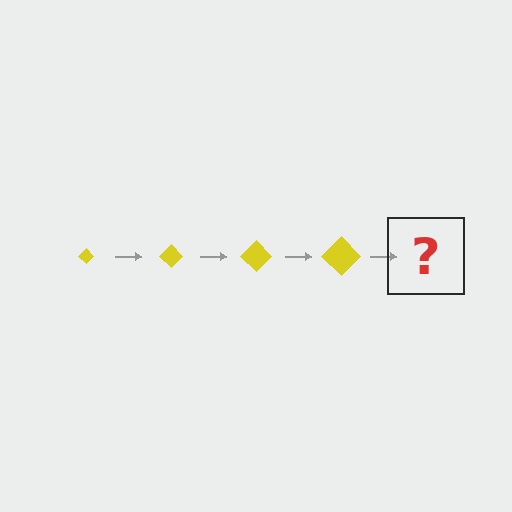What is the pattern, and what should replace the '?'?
The pattern is that the diamond gets progressively larger each step. The '?' should be a yellow diamond, larger than the previous one.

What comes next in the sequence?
The next element should be a yellow diamond, larger than the previous one.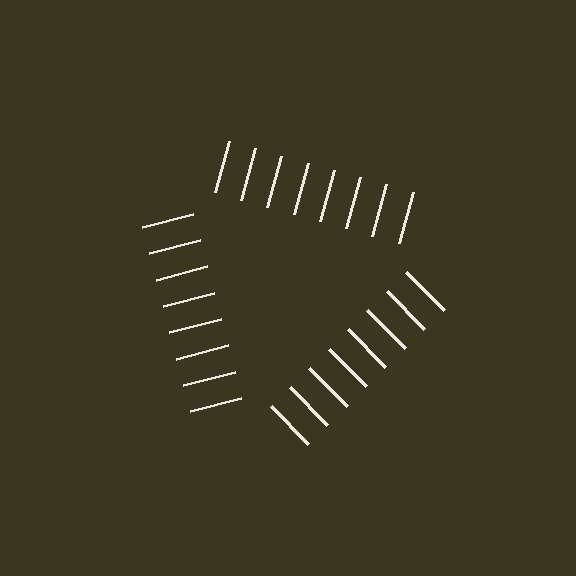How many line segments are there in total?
24 — 8 along each of the 3 edges.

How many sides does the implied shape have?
3 sides — the line-ends trace a triangle.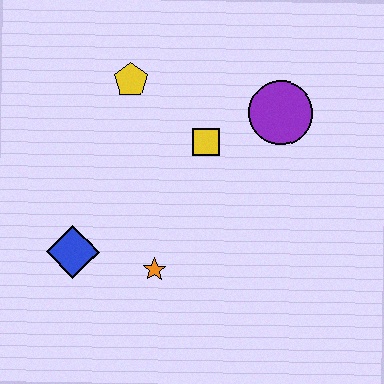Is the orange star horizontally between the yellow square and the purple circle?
No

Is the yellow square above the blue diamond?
Yes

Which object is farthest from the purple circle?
The blue diamond is farthest from the purple circle.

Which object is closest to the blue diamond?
The orange star is closest to the blue diamond.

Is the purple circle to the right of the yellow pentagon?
Yes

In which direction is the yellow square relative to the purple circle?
The yellow square is to the left of the purple circle.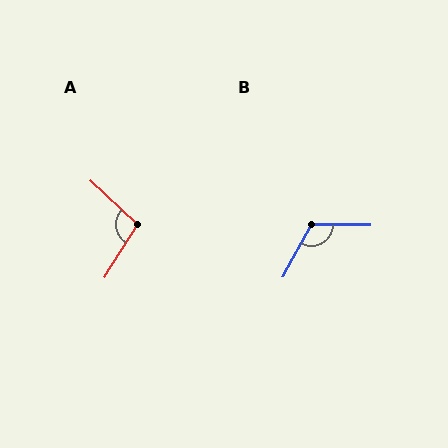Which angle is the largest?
B, at approximately 118 degrees.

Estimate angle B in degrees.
Approximately 118 degrees.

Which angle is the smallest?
A, at approximately 101 degrees.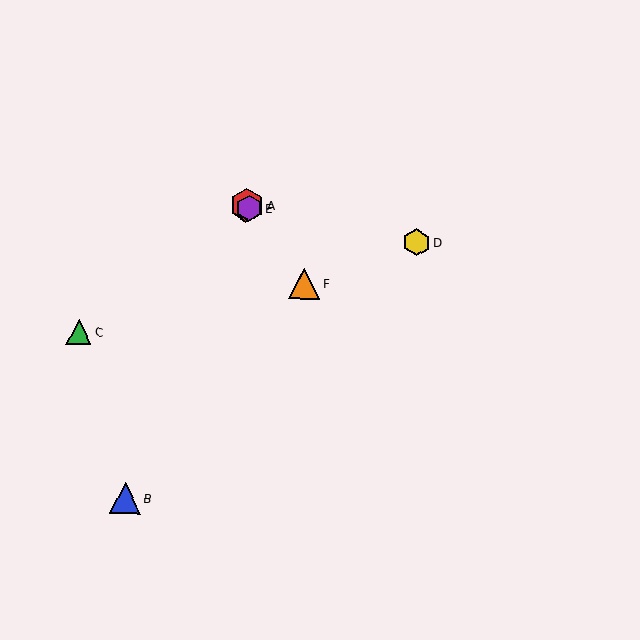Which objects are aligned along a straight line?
Objects A, E, F are aligned along a straight line.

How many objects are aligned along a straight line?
3 objects (A, E, F) are aligned along a straight line.